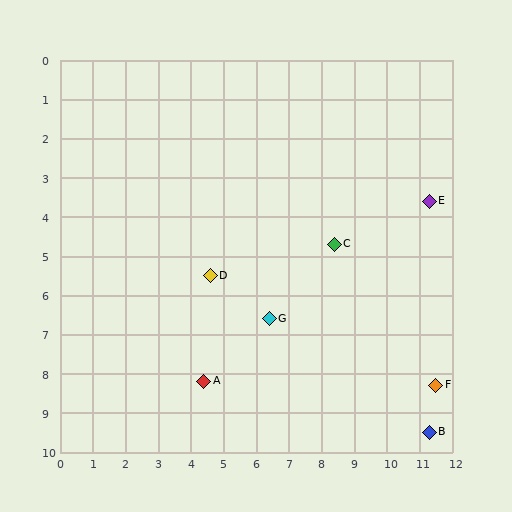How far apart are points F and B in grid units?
Points F and B are about 1.2 grid units apart.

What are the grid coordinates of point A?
Point A is at approximately (4.4, 8.2).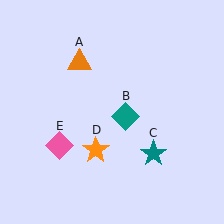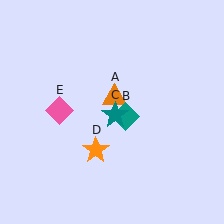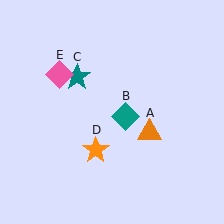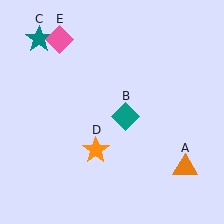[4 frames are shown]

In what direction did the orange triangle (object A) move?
The orange triangle (object A) moved down and to the right.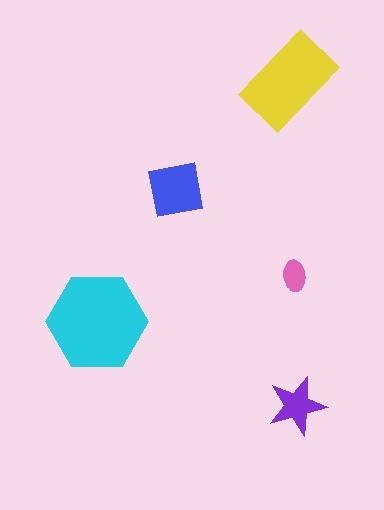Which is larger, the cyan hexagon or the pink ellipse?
The cyan hexagon.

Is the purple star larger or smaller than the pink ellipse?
Larger.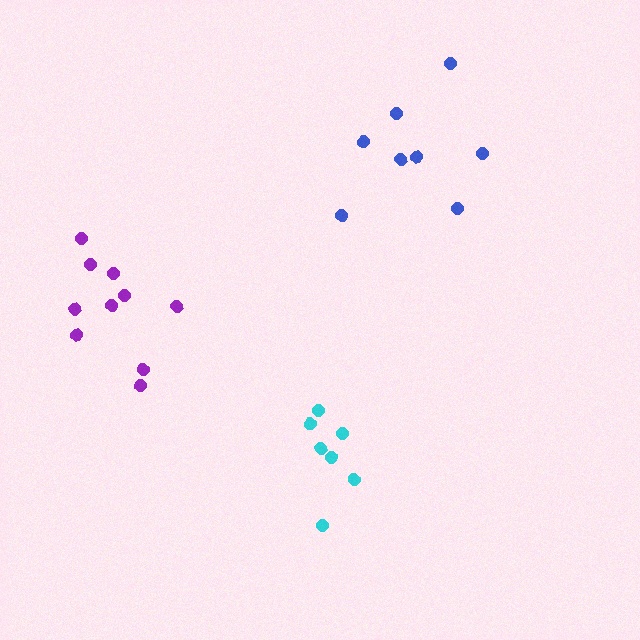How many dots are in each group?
Group 1: 7 dots, Group 2: 8 dots, Group 3: 10 dots (25 total).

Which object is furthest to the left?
The purple cluster is leftmost.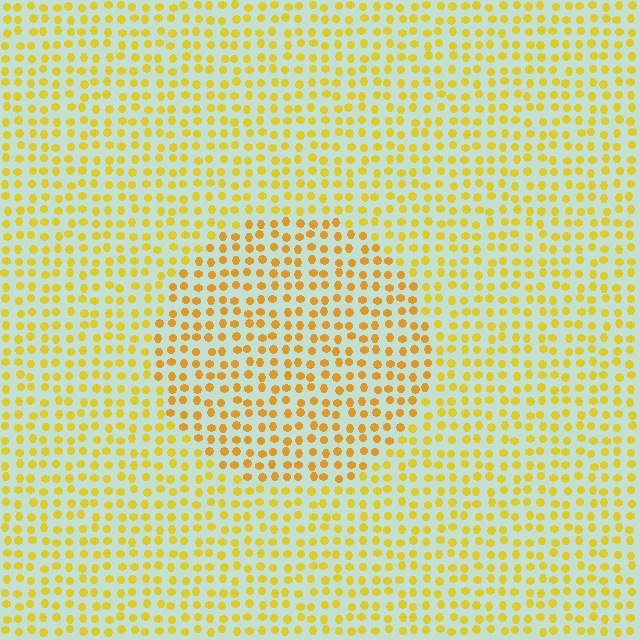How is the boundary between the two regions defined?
The boundary is defined purely by a slight shift in hue (about 17 degrees). Spacing, size, and orientation are identical on both sides.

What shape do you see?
I see a circle.